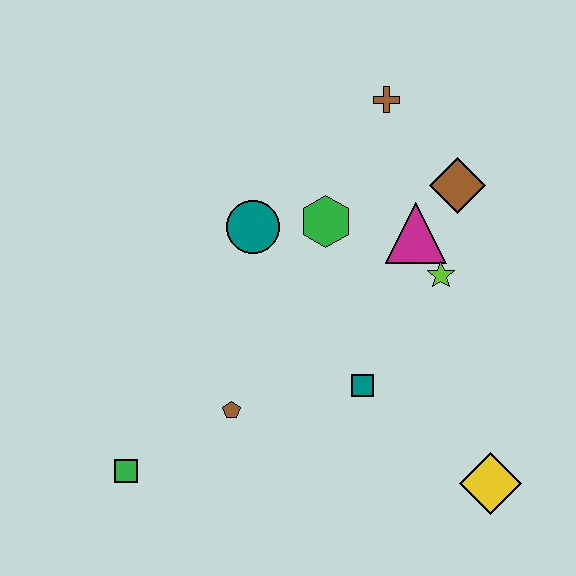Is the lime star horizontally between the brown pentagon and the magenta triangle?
No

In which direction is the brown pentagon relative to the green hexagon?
The brown pentagon is below the green hexagon.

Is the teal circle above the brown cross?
No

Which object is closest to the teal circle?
The green hexagon is closest to the teal circle.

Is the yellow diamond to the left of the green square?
No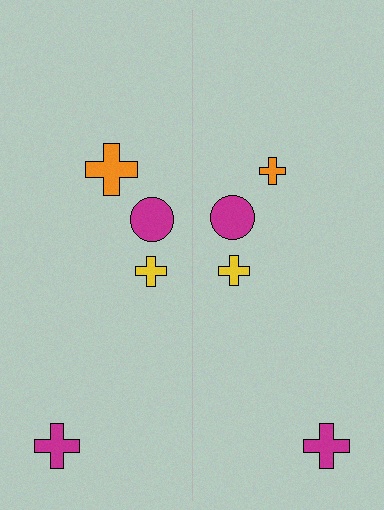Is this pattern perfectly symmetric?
No, the pattern is not perfectly symmetric. The orange cross on the right side has a different size than its mirror counterpart.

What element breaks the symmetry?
The orange cross on the right side has a different size than its mirror counterpart.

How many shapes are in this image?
There are 8 shapes in this image.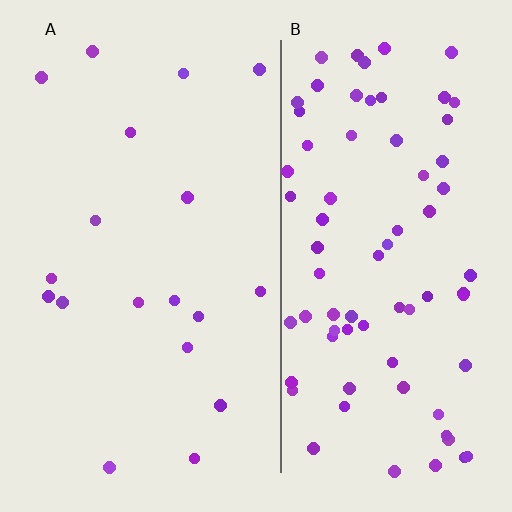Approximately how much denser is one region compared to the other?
Approximately 4.1× — region B over region A.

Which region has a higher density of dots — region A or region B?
B (the right).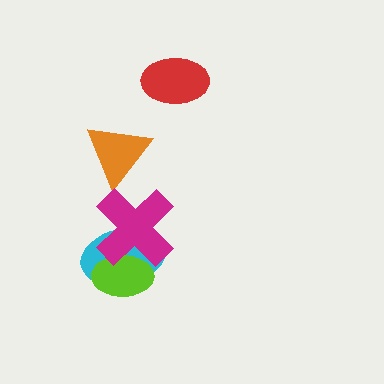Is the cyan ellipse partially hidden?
Yes, it is partially covered by another shape.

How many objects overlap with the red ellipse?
0 objects overlap with the red ellipse.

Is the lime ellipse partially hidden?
Yes, it is partially covered by another shape.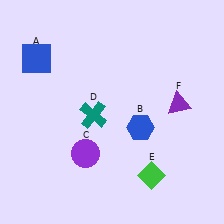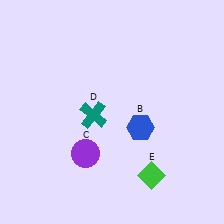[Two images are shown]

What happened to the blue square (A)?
The blue square (A) was removed in Image 2. It was in the top-left area of Image 1.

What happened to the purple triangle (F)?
The purple triangle (F) was removed in Image 2. It was in the top-right area of Image 1.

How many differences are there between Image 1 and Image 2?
There are 2 differences between the two images.